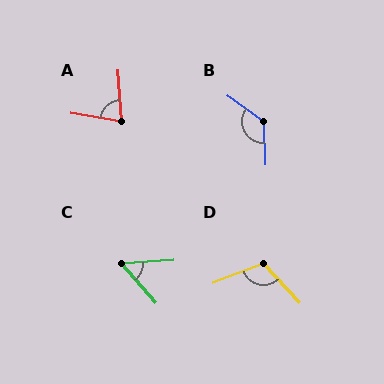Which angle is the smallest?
C, at approximately 54 degrees.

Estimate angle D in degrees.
Approximately 112 degrees.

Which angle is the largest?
B, at approximately 128 degrees.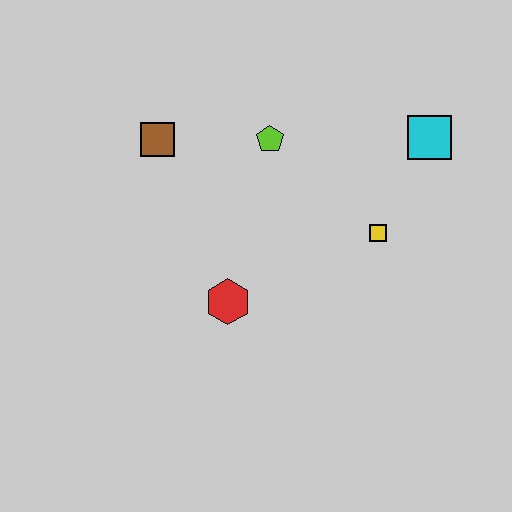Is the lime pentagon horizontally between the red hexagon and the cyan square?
Yes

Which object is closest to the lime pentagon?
The brown square is closest to the lime pentagon.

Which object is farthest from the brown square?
The cyan square is farthest from the brown square.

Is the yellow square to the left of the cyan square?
Yes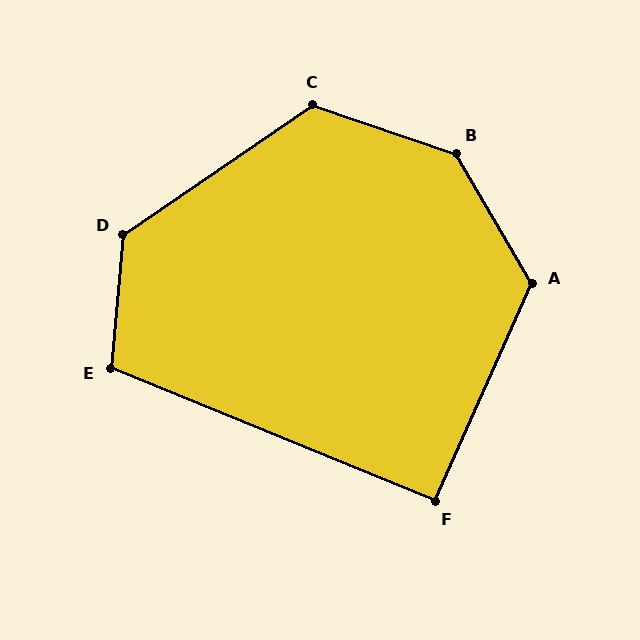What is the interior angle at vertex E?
Approximately 107 degrees (obtuse).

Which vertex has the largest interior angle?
B, at approximately 139 degrees.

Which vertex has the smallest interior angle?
F, at approximately 92 degrees.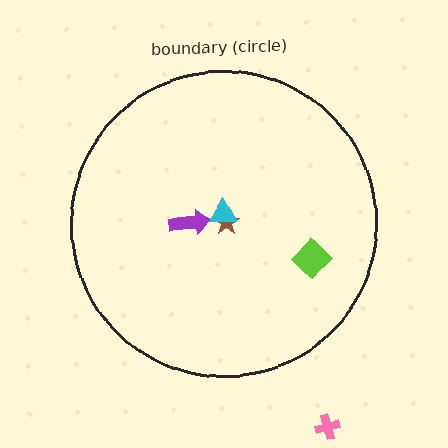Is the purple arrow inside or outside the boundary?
Inside.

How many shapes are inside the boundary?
4 inside, 1 outside.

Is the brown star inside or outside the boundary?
Inside.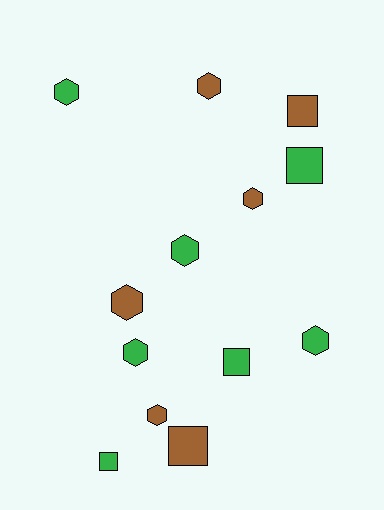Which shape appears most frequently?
Hexagon, with 8 objects.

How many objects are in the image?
There are 13 objects.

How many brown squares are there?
There are 2 brown squares.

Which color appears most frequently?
Green, with 7 objects.